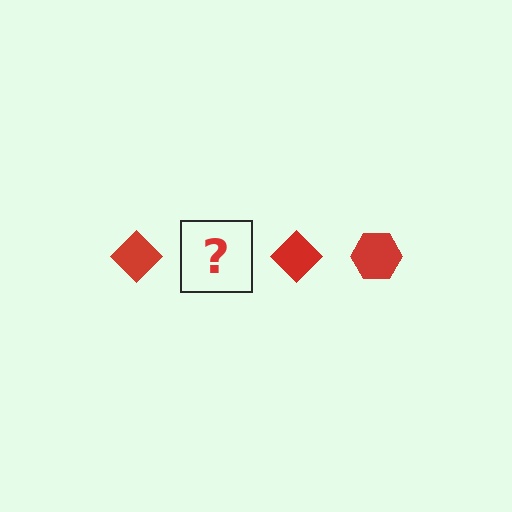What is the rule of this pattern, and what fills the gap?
The rule is that the pattern cycles through diamond, hexagon shapes in red. The gap should be filled with a red hexagon.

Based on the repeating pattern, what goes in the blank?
The blank should be a red hexagon.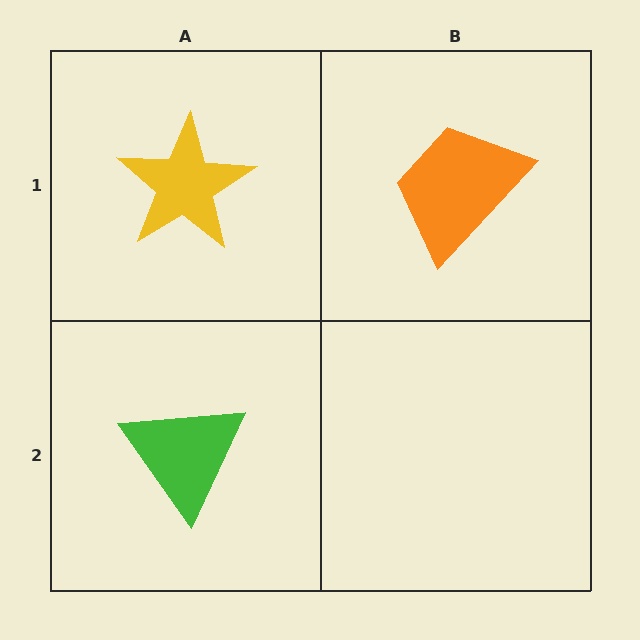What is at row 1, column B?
An orange trapezoid.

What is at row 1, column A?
A yellow star.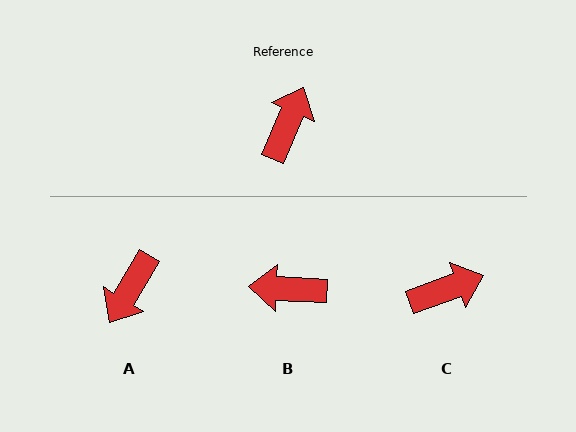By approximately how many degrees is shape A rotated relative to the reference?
Approximately 172 degrees counter-clockwise.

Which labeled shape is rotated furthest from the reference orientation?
A, about 172 degrees away.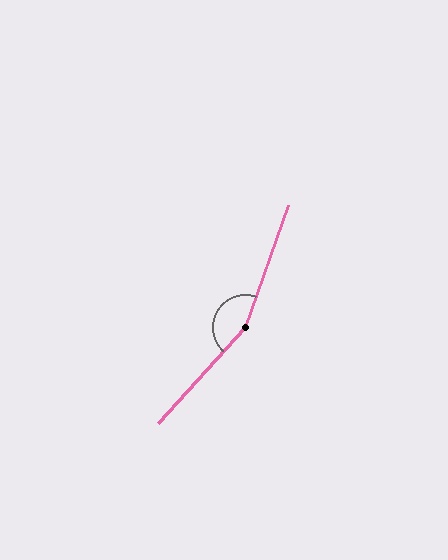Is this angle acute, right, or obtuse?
It is obtuse.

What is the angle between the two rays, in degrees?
Approximately 157 degrees.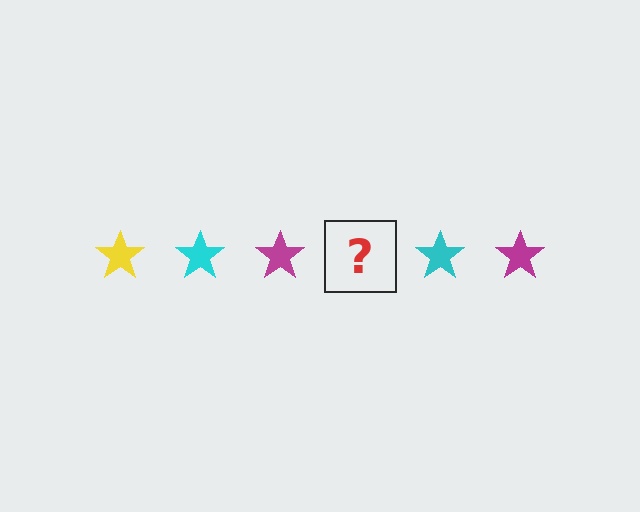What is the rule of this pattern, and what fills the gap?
The rule is that the pattern cycles through yellow, cyan, magenta stars. The gap should be filled with a yellow star.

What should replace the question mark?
The question mark should be replaced with a yellow star.